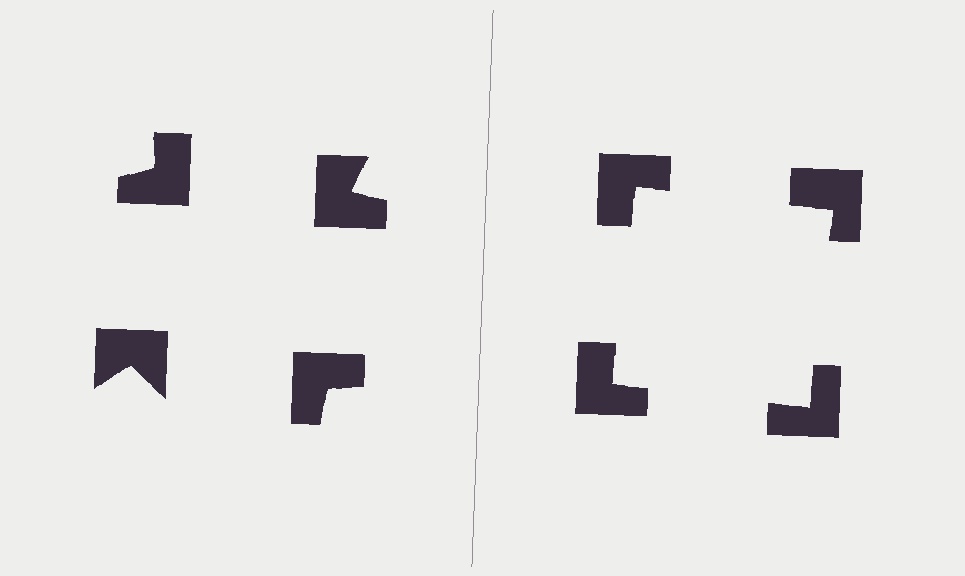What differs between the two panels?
The notched squares are positioned identically on both sides; only the wedge orientations differ. On the right they align to a square; on the left they are misaligned.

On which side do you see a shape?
An illusory square appears on the right side. On the left side the wedge cuts are rotated, so no coherent shape forms.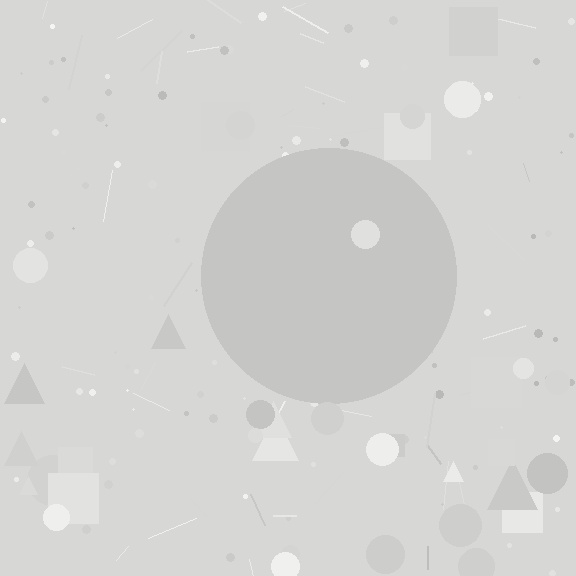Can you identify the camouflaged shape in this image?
The camouflaged shape is a circle.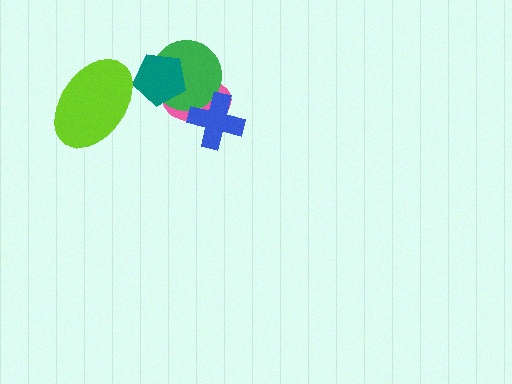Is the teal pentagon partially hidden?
No, no other shape covers it.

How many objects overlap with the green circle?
3 objects overlap with the green circle.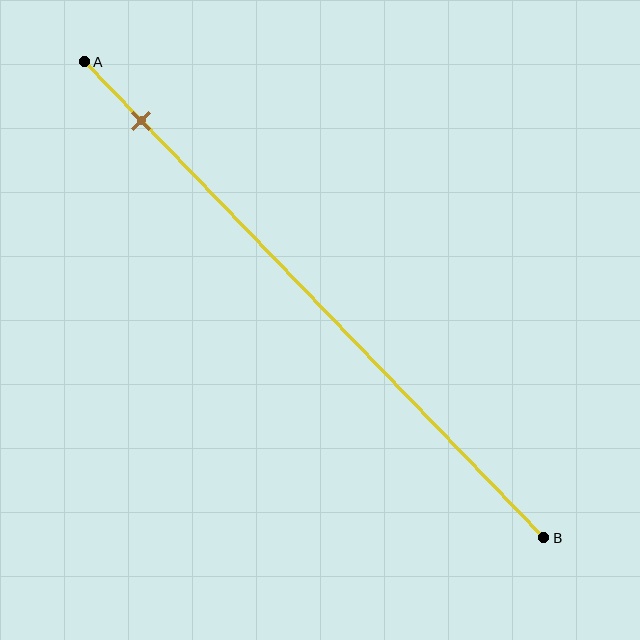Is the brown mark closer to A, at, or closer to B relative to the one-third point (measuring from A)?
The brown mark is closer to point A than the one-third point of segment AB.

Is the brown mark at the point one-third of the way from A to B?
No, the mark is at about 10% from A, not at the 33% one-third point.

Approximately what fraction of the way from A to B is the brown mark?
The brown mark is approximately 10% of the way from A to B.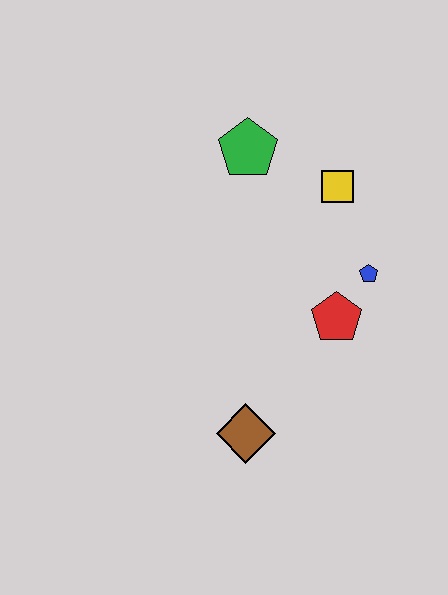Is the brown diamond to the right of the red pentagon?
No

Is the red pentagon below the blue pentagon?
Yes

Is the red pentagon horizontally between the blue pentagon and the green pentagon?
Yes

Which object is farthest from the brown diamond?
The green pentagon is farthest from the brown diamond.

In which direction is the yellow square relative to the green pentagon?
The yellow square is to the right of the green pentagon.